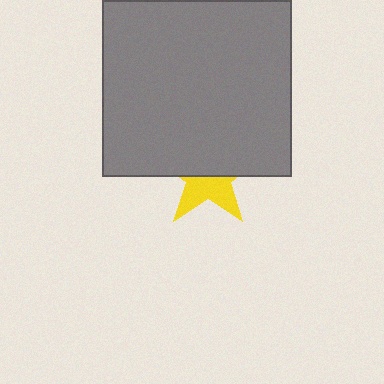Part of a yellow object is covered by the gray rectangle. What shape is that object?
It is a star.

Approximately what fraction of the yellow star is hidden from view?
Roughly 59% of the yellow star is hidden behind the gray rectangle.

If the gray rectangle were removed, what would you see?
You would see the complete yellow star.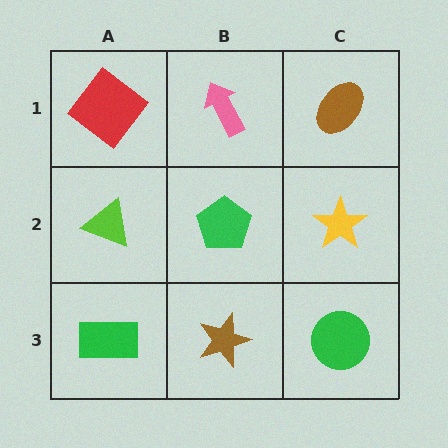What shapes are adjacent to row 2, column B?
A pink arrow (row 1, column B), a brown star (row 3, column B), a lime triangle (row 2, column A), a yellow star (row 2, column C).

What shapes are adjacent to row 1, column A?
A lime triangle (row 2, column A), a pink arrow (row 1, column B).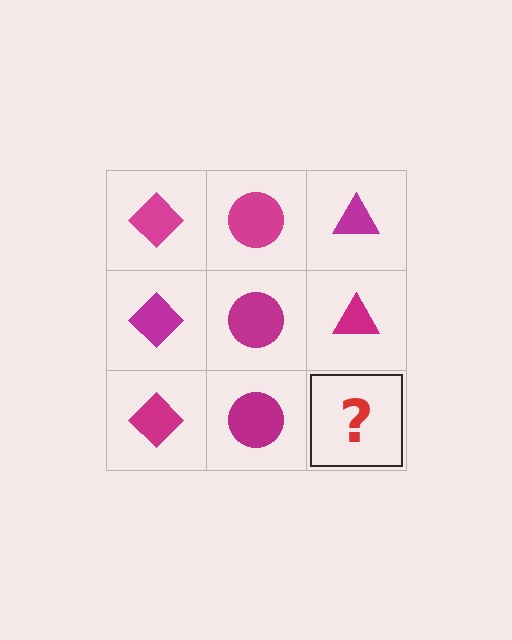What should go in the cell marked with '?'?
The missing cell should contain a magenta triangle.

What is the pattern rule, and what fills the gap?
The rule is that each column has a consistent shape. The gap should be filled with a magenta triangle.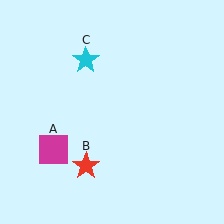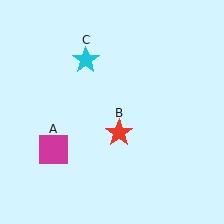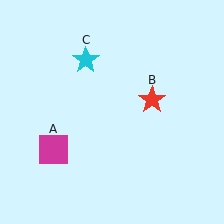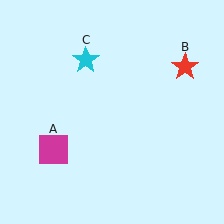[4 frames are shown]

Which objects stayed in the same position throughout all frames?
Magenta square (object A) and cyan star (object C) remained stationary.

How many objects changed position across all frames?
1 object changed position: red star (object B).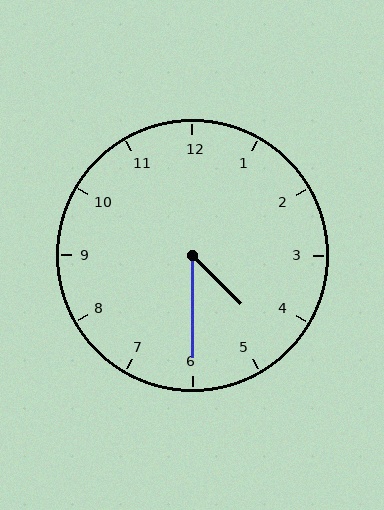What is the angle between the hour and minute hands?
Approximately 45 degrees.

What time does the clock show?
4:30.